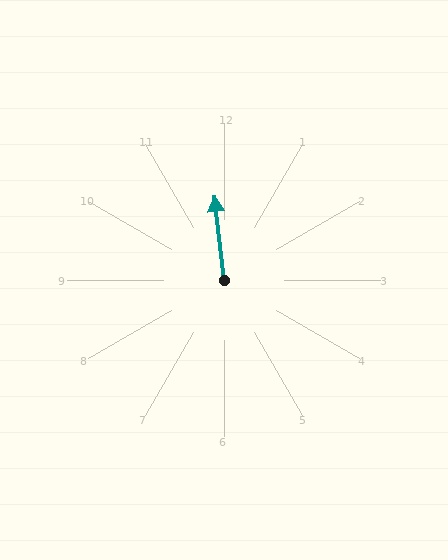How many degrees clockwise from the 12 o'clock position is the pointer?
Approximately 353 degrees.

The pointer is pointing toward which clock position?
Roughly 12 o'clock.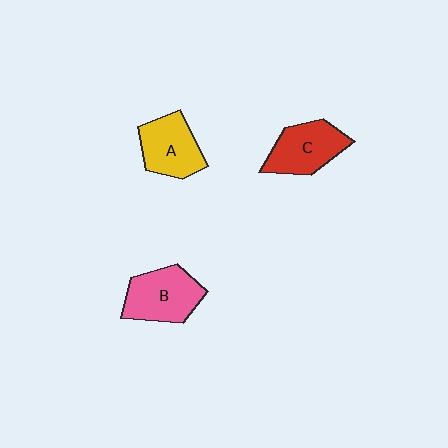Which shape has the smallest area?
Shape A (yellow).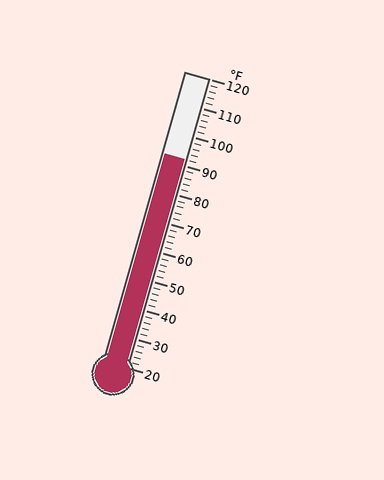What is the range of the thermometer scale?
The thermometer scale ranges from 20°F to 120°F.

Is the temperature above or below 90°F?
The temperature is above 90°F.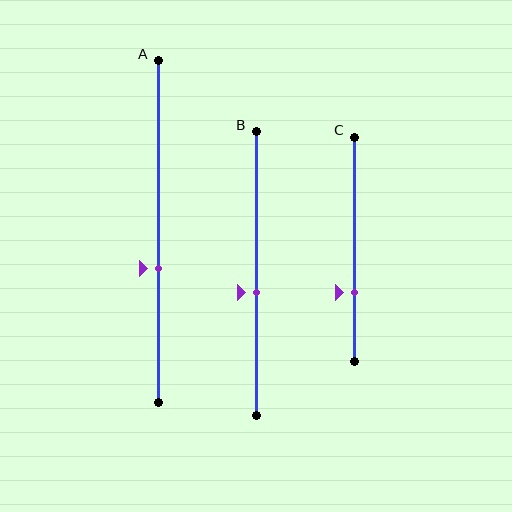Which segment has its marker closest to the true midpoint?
Segment B has its marker closest to the true midpoint.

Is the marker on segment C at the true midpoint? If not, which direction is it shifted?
No, the marker on segment C is shifted downward by about 19% of the segment length.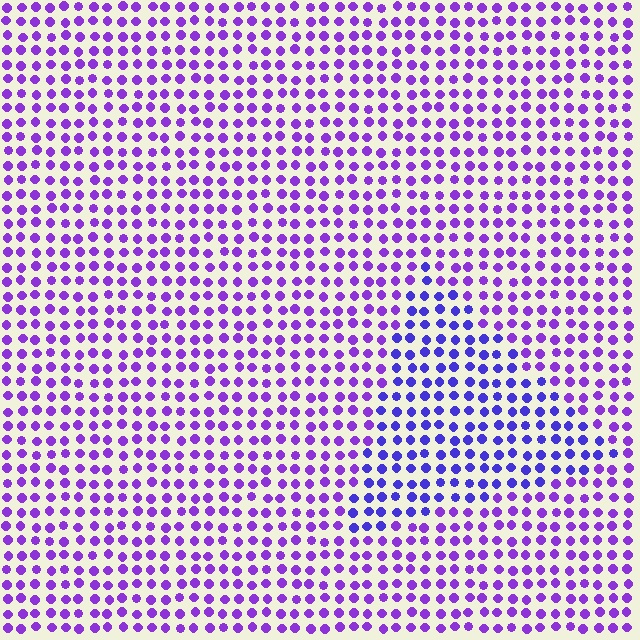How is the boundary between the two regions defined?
The boundary is defined purely by a slight shift in hue (about 27 degrees). Spacing, size, and orientation are identical on both sides.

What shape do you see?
I see a triangle.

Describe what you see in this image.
The image is filled with small purple elements in a uniform arrangement. A triangle-shaped region is visible where the elements are tinted to a slightly different hue, forming a subtle color boundary.